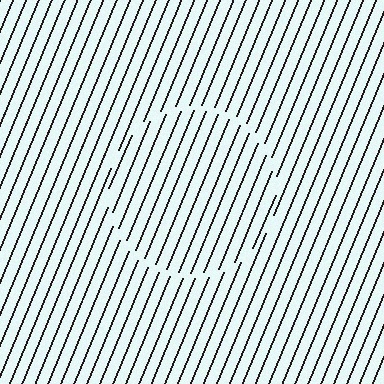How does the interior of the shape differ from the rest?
The interior of the shape contains the same grating, shifted by half a period — the contour is defined by the phase discontinuity where line-ends from the inner and outer gratings abut.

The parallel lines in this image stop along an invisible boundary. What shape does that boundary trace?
An illusory circle. The interior of the shape contains the same grating, shifted by half a period — the contour is defined by the phase discontinuity where line-ends from the inner and outer gratings abut.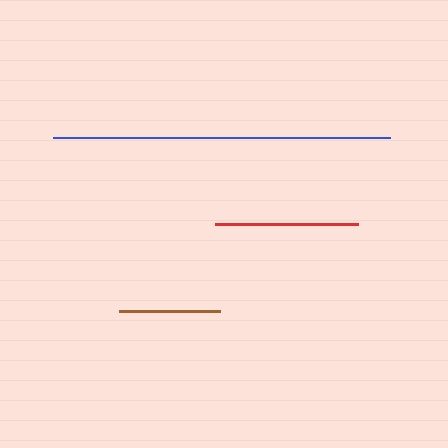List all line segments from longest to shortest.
From longest to shortest: blue, red, brown.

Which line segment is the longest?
The blue line is the longest at approximately 337 pixels.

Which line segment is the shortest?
The brown line is the shortest at approximately 102 pixels.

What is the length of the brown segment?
The brown segment is approximately 102 pixels long.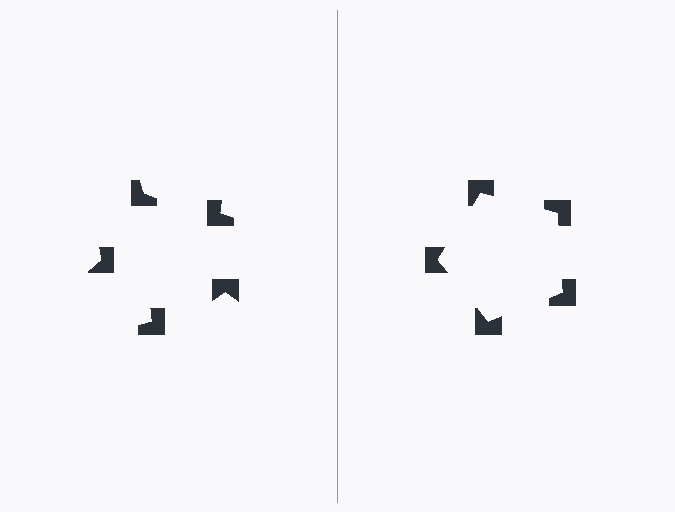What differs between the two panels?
The notched squares are positioned identically on both sides; only the wedge orientations differ. On the right they align to a pentagon; on the left they are misaligned.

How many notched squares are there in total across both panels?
10 — 5 on each side.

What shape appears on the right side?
An illusory pentagon.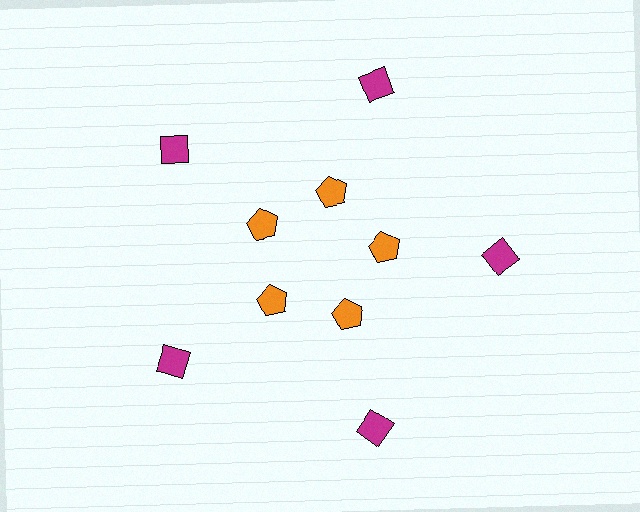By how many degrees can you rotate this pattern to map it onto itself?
The pattern maps onto itself every 72 degrees of rotation.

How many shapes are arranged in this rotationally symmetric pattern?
There are 10 shapes, arranged in 5 groups of 2.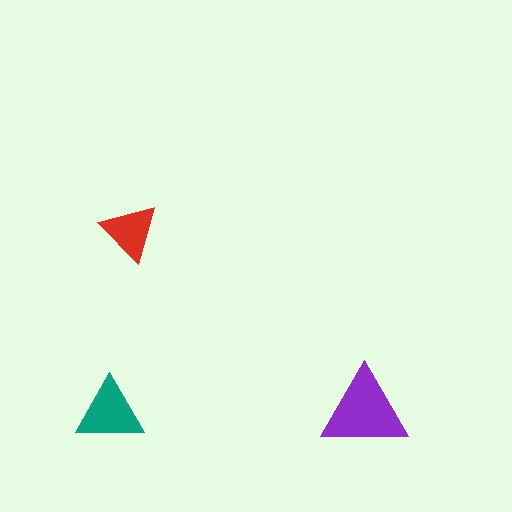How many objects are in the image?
There are 3 objects in the image.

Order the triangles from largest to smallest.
the purple one, the teal one, the red one.